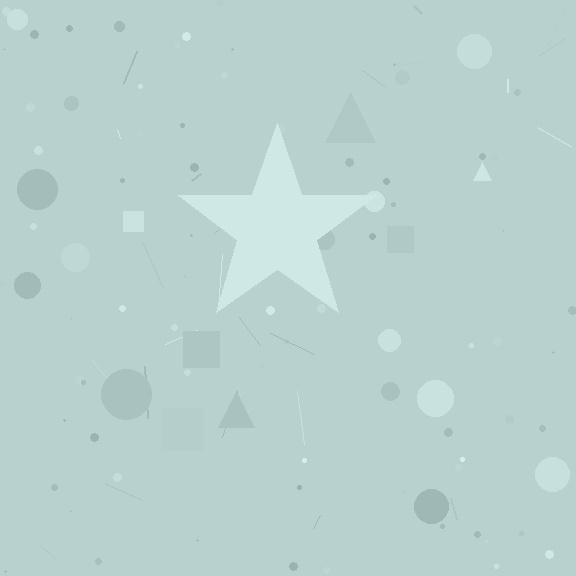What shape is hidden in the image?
A star is hidden in the image.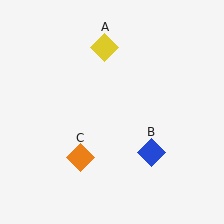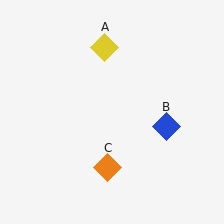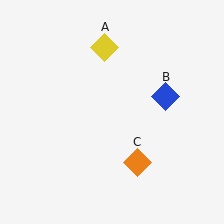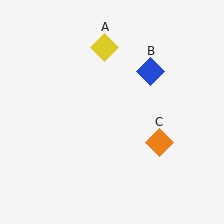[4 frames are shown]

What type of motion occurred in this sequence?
The blue diamond (object B), orange diamond (object C) rotated counterclockwise around the center of the scene.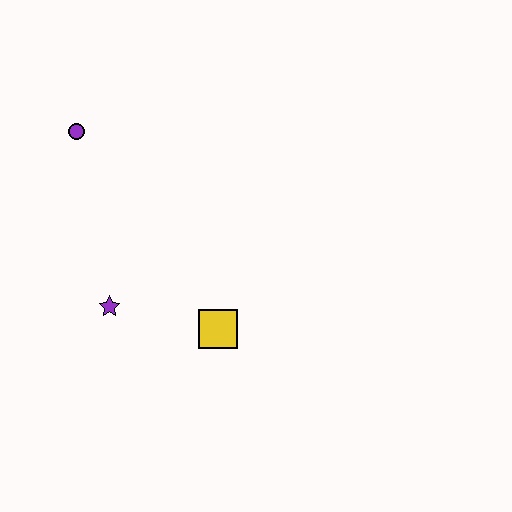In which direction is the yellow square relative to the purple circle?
The yellow square is below the purple circle.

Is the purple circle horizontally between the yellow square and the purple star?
No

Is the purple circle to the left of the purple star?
Yes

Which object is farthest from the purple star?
The purple circle is farthest from the purple star.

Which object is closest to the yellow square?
The purple star is closest to the yellow square.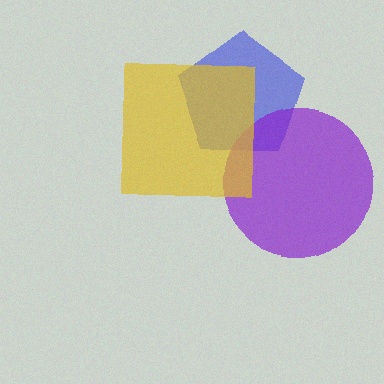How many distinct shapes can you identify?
There are 3 distinct shapes: a blue pentagon, a purple circle, a yellow square.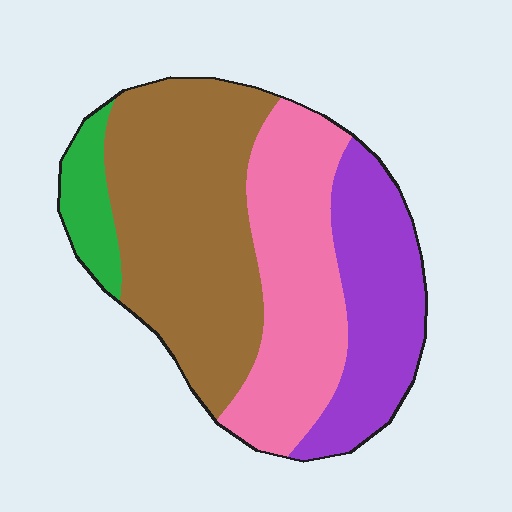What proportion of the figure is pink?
Pink covers about 30% of the figure.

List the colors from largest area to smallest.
From largest to smallest: brown, pink, purple, green.